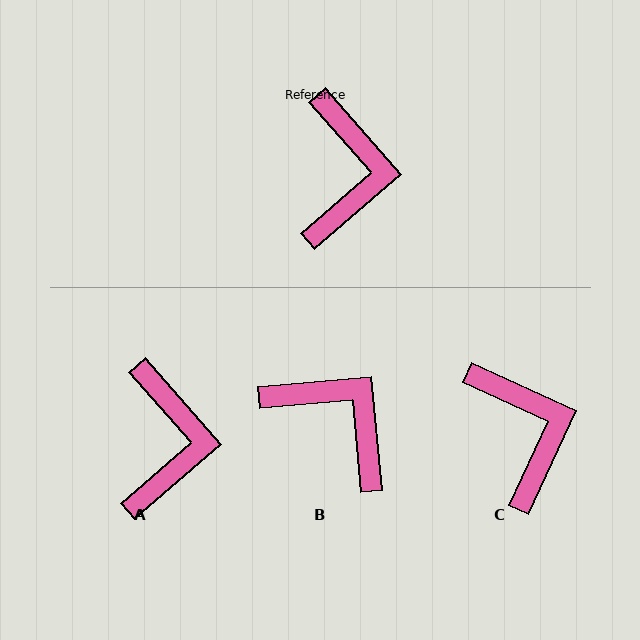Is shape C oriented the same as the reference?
No, it is off by about 24 degrees.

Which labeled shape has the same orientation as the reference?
A.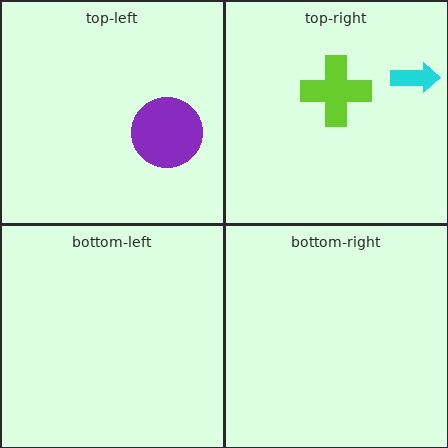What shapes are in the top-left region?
The purple circle.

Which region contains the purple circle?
The top-left region.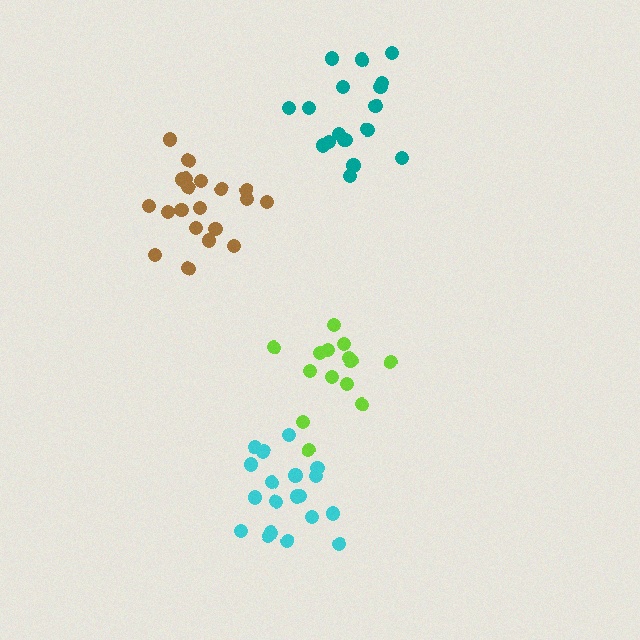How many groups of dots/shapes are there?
There are 4 groups.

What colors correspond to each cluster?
The clusters are colored: lime, brown, cyan, teal.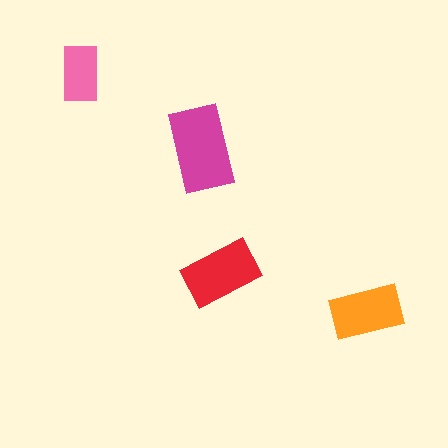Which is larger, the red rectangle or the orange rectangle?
The red one.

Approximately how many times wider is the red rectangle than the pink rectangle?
About 1.5 times wider.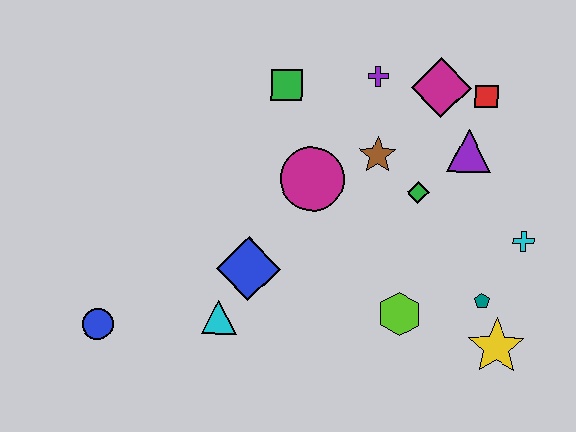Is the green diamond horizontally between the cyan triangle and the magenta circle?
No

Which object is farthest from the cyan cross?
The blue circle is farthest from the cyan cross.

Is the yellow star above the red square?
No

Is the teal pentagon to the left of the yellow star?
Yes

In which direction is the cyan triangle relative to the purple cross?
The cyan triangle is below the purple cross.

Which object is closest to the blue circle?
The cyan triangle is closest to the blue circle.